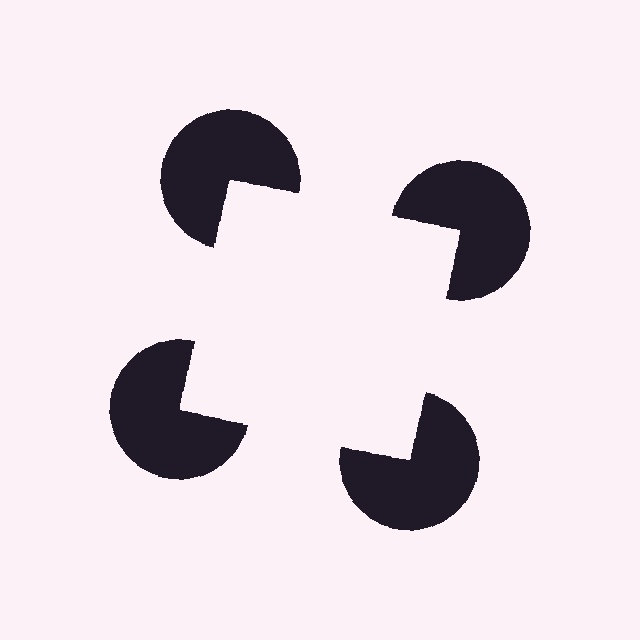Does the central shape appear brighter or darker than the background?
It typically appears slightly brighter than the background, even though no actual brightness change is drawn.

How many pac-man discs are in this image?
There are 4 — one at each vertex of the illusory square.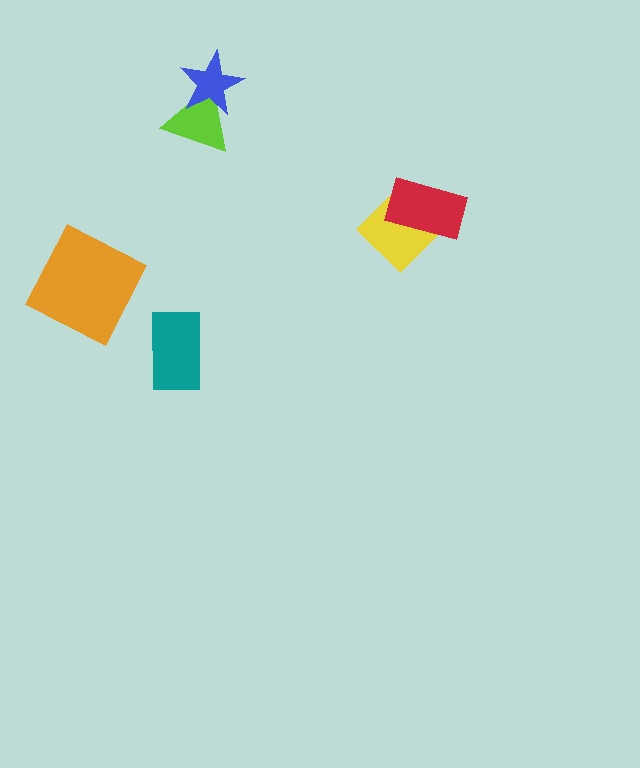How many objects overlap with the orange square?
0 objects overlap with the orange square.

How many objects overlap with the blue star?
1 object overlaps with the blue star.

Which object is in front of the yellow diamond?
The red rectangle is in front of the yellow diamond.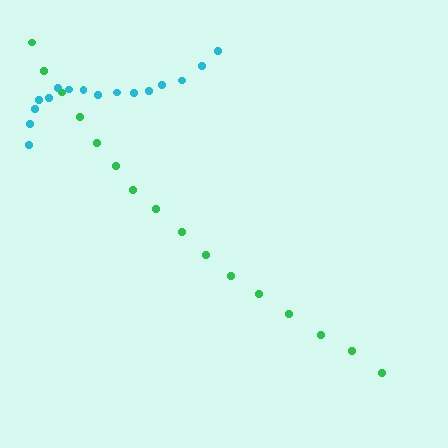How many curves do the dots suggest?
There are 2 distinct paths.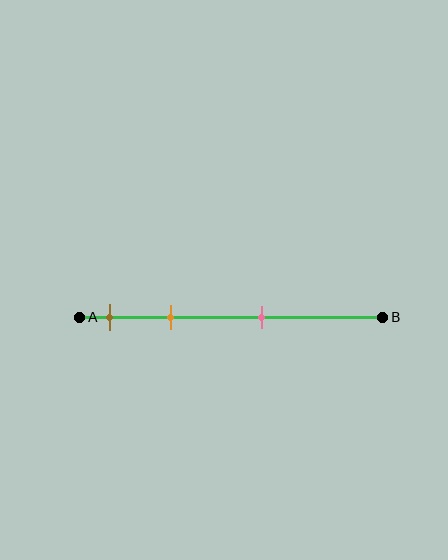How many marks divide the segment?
There are 3 marks dividing the segment.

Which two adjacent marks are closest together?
The brown and orange marks are the closest adjacent pair.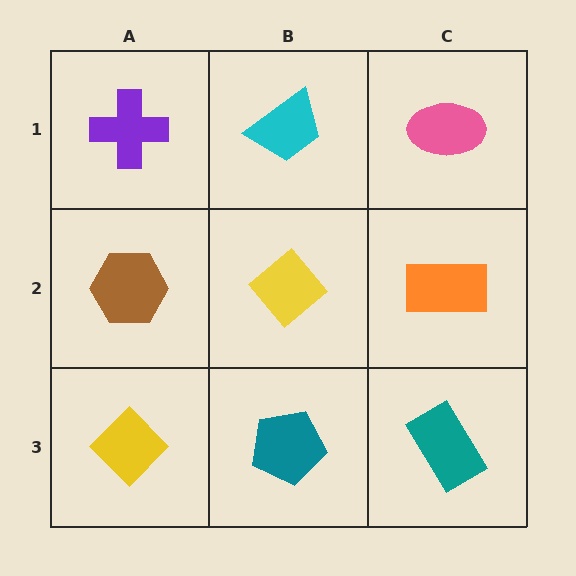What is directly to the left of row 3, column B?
A yellow diamond.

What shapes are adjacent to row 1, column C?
An orange rectangle (row 2, column C), a cyan trapezoid (row 1, column B).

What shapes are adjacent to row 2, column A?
A purple cross (row 1, column A), a yellow diamond (row 3, column A), a yellow diamond (row 2, column B).